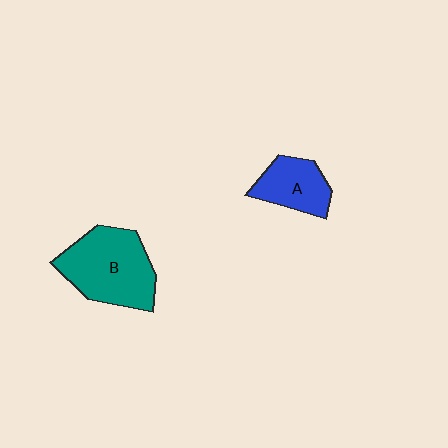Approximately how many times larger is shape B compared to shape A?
Approximately 1.8 times.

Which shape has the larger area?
Shape B (teal).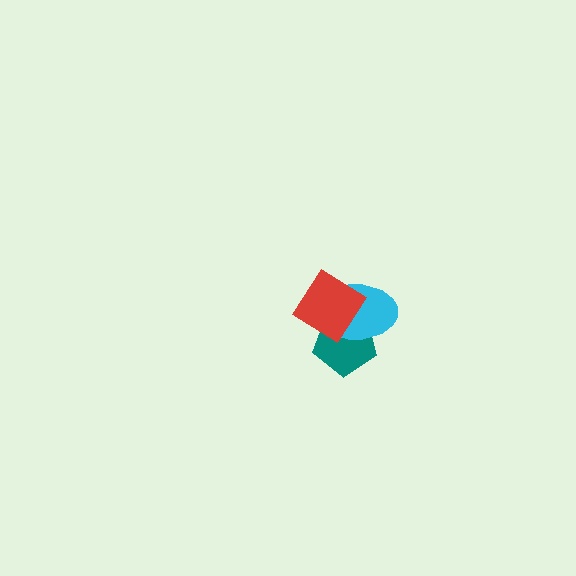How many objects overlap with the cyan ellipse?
2 objects overlap with the cyan ellipse.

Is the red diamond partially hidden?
No, no other shape covers it.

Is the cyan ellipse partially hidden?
Yes, it is partially covered by another shape.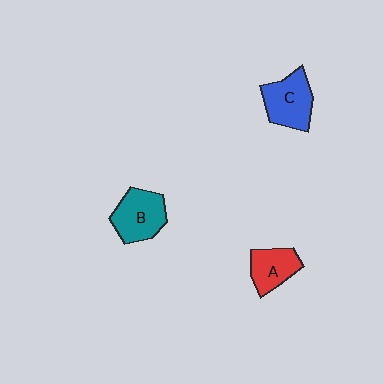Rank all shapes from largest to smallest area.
From largest to smallest: C (blue), B (teal), A (red).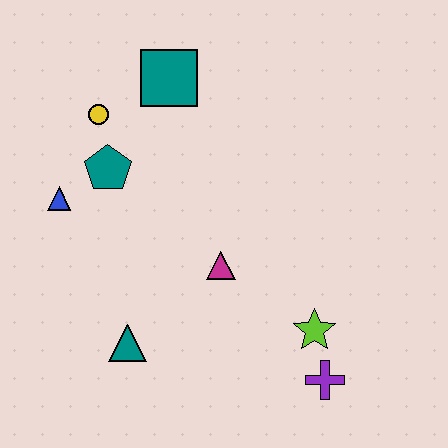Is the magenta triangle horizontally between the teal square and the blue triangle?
No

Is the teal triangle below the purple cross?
No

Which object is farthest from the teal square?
The purple cross is farthest from the teal square.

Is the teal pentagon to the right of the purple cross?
No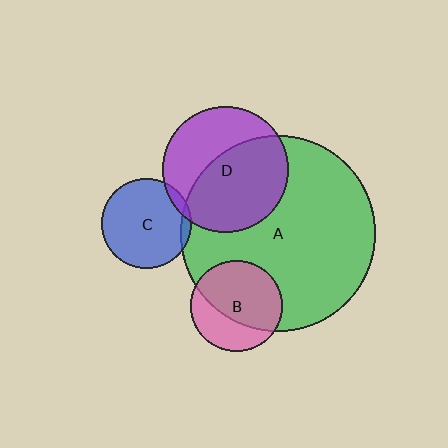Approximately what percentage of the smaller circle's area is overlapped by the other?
Approximately 5%.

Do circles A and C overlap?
Yes.